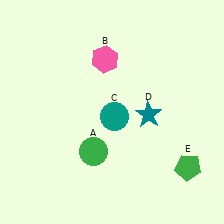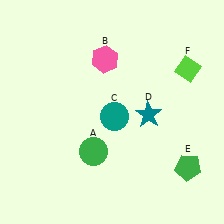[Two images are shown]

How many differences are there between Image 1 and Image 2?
There is 1 difference between the two images.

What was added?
A lime diamond (F) was added in Image 2.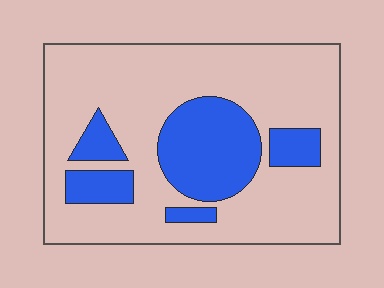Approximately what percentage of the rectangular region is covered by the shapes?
Approximately 25%.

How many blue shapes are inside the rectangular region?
5.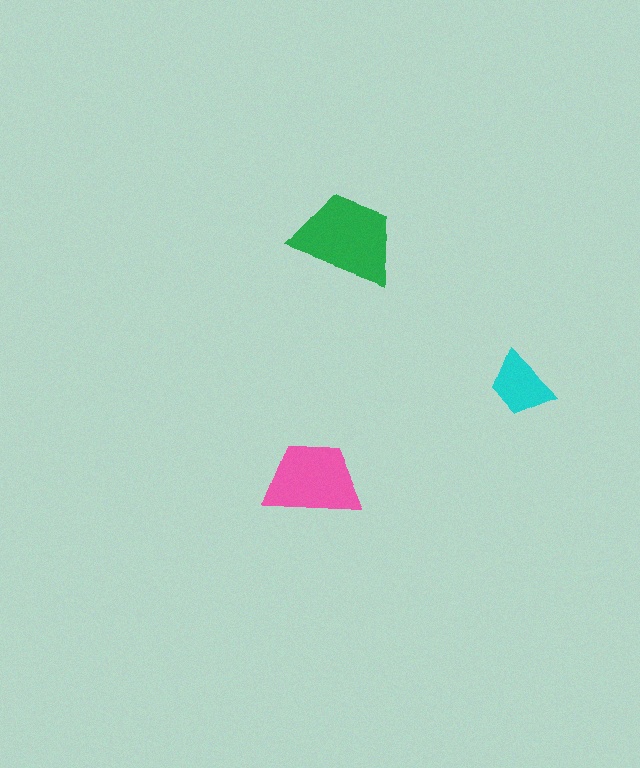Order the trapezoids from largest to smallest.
the green one, the pink one, the cyan one.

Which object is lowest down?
The pink trapezoid is bottommost.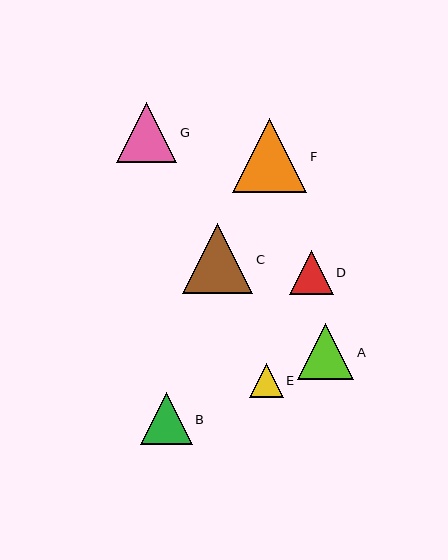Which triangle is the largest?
Triangle F is the largest with a size of approximately 74 pixels.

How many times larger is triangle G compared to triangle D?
Triangle G is approximately 1.4 times the size of triangle D.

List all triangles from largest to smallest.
From largest to smallest: F, C, G, A, B, D, E.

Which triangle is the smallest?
Triangle E is the smallest with a size of approximately 34 pixels.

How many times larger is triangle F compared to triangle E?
Triangle F is approximately 2.2 times the size of triangle E.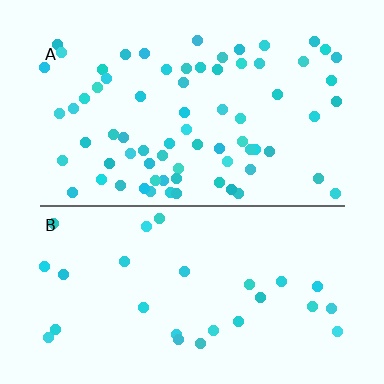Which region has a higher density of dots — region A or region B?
A (the top).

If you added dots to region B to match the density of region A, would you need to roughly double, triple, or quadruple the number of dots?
Approximately triple.